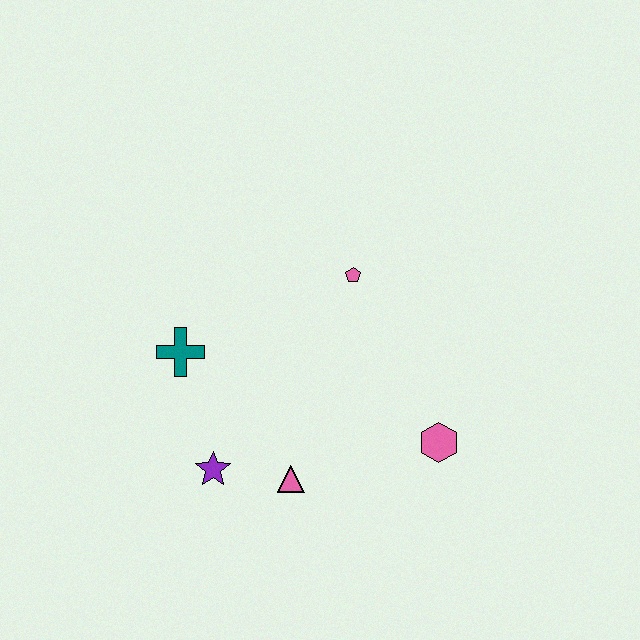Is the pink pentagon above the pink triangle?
Yes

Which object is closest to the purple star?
The pink triangle is closest to the purple star.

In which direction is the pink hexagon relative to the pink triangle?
The pink hexagon is to the right of the pink triangle.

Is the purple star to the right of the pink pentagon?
No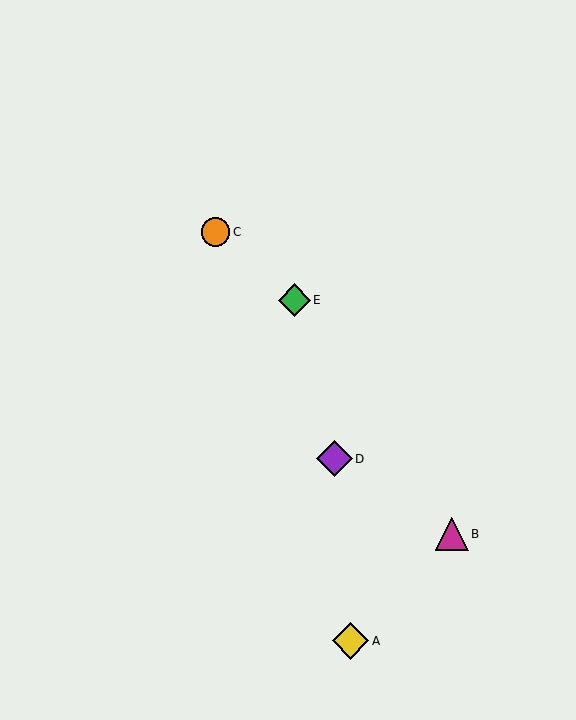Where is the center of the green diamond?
The center of the green diamond is at (294, 300).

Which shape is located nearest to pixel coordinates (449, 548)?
The magenta triangle (labeled B) at (452, 534) is nearest to that location.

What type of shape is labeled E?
Shape E is a green diamond.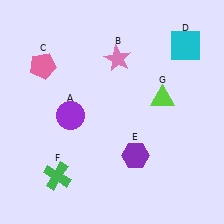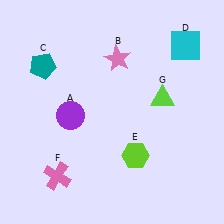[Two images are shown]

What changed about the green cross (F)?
In Image 1, F is green. In Image 2, it changed to pink.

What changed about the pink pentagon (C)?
In Image 1, C is pink. In Image 2, it changed to teal.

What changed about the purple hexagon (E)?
In Image 1, E is purple. In Image 2, it changed to lime.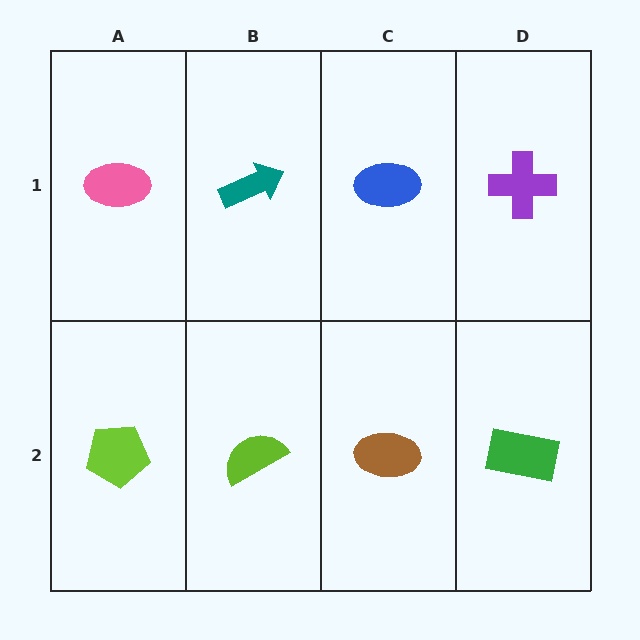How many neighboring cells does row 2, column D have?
2.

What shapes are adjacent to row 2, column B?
A teal arrow (row 1, column B), a lime pentagon (row 2, column A), a brown ellipse (row 2, column C).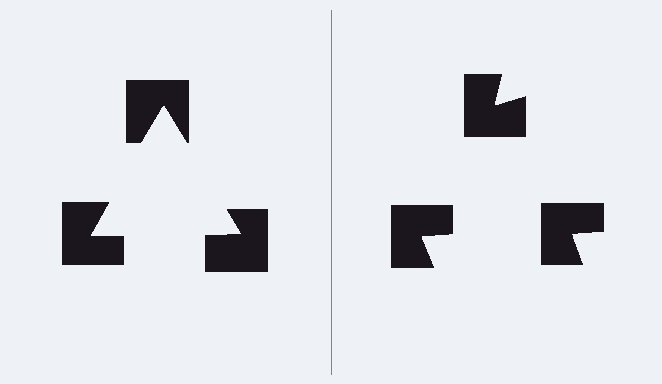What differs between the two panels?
The notched squares are positioned identically on both sides; only the wedge orientations differ. On the left they align to a triangle; on the right they are misaligned.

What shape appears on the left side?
An illusory triangle.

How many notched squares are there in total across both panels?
6 — 3 on each side.